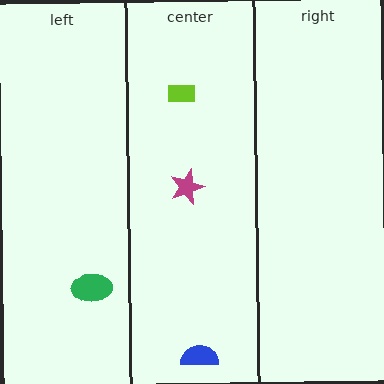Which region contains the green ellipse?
The left region.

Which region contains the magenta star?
The center region.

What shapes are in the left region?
The green ellipse.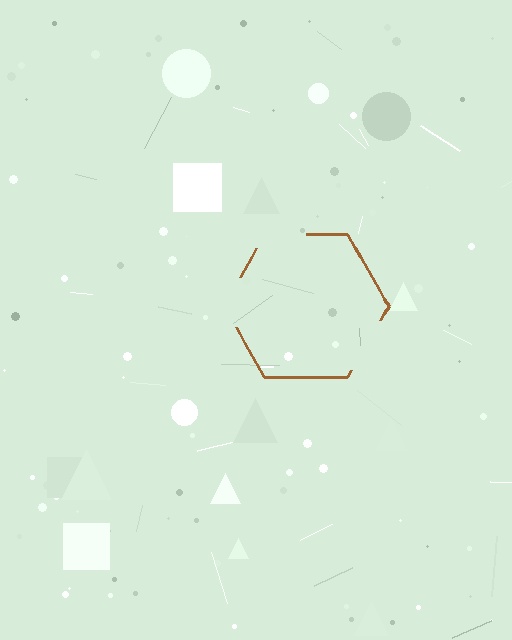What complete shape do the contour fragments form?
The contour fragments form a hexagon.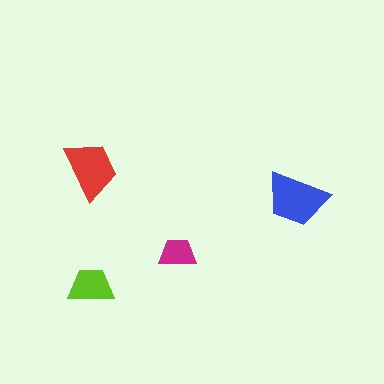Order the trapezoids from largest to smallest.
the blue one, the red one, the lime one, the magenta one.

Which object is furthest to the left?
The lime trapezoid is leftmost.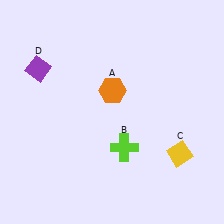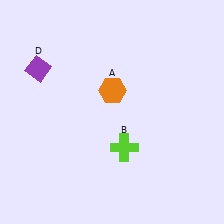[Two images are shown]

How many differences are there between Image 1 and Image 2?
There is 1 difference between the two images.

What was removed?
The yellow diamond (C) was removed in Image 2.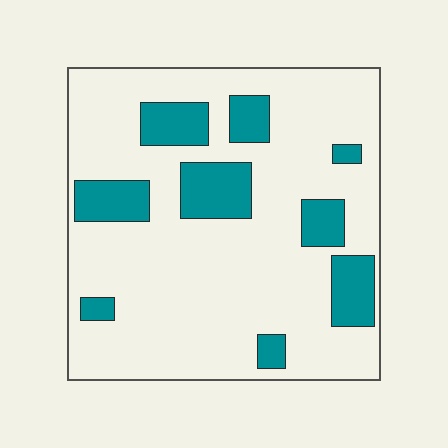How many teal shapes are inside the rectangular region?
9.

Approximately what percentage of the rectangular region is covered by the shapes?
Approximately 20%.